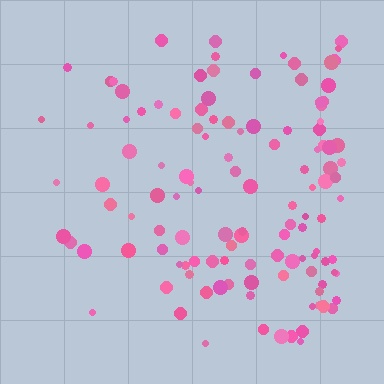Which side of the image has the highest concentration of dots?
The right.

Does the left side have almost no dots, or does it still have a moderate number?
Still a moderate number, just noticeably fewer than the right.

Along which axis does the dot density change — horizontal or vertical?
Horizontal.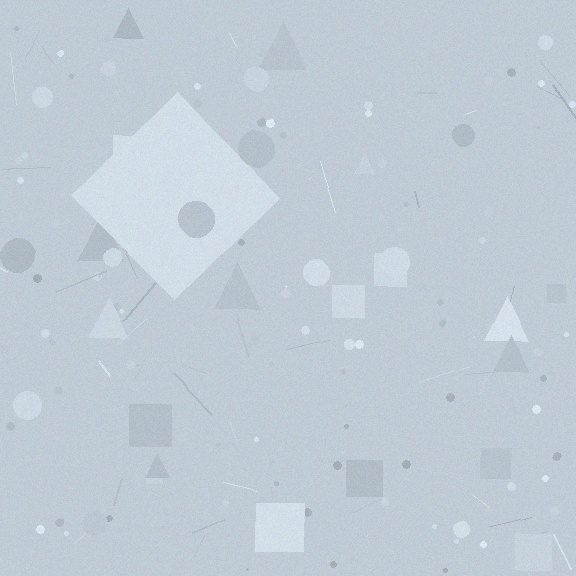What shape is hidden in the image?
A diamond is hidden in the image.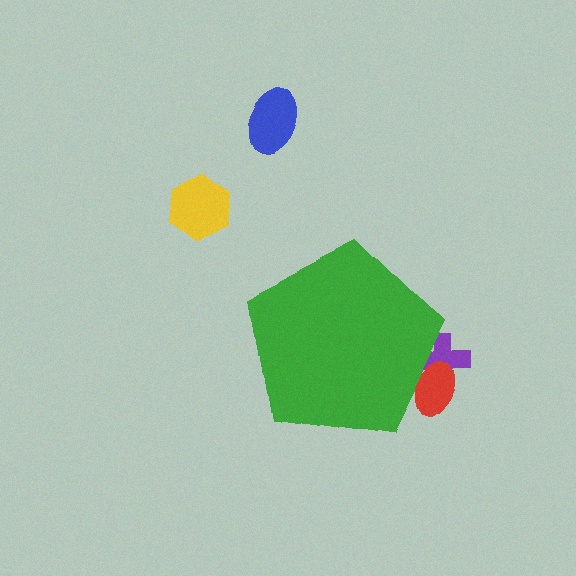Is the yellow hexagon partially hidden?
No, the yellow hexagon is fully visible.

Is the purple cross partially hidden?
Yes, the purple cross is partially hidden behind the green pentagon.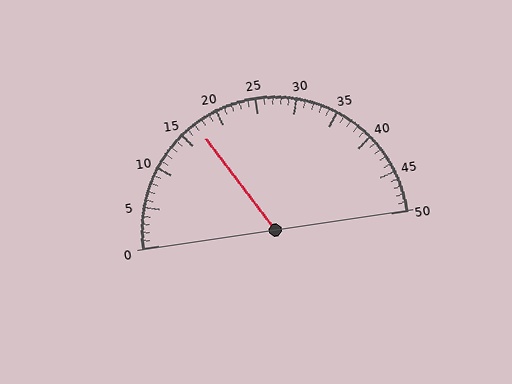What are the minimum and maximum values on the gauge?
The gauge ranges from 0 to 50.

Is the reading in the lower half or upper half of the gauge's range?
The reading is in the lower half of the range (0 to 50).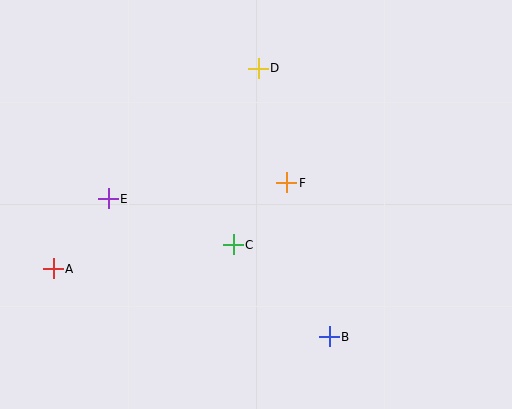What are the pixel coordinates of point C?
Point C is at (233, 245).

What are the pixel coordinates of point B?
Point B is at (329, 337).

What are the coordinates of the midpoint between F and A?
The midpoint between F and A is at (170, 226).